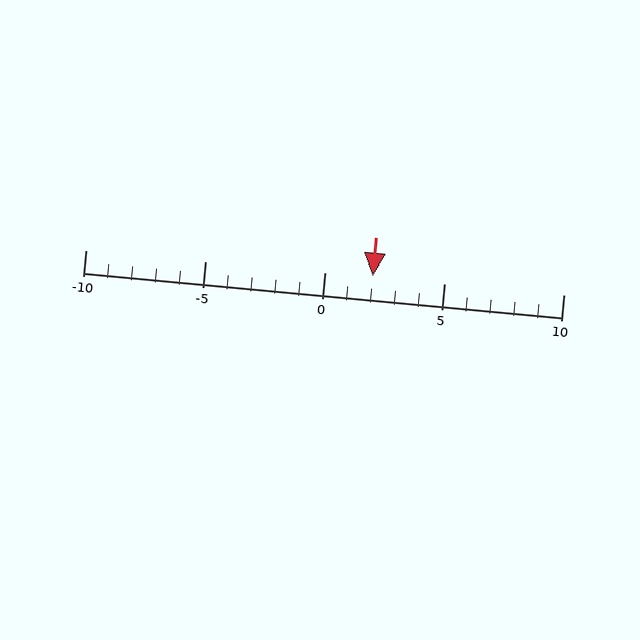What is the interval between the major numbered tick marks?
The major tick marks are spaced 5 units apart.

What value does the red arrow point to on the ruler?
The red arrow points to approximately 2.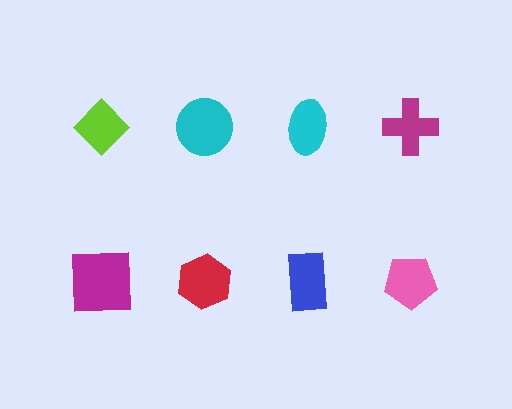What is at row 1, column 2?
A cyan circle.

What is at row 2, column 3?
A blue rectangle.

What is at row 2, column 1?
A magenta square.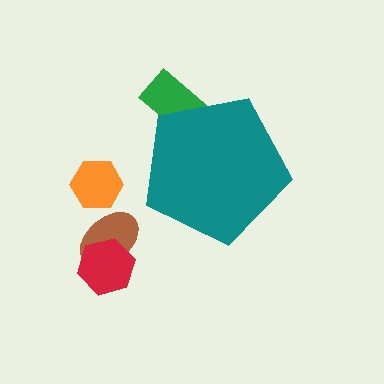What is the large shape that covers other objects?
A teal pentagon.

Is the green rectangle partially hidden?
Yes, the green rectangle is partially hidden behind the teal pentagon.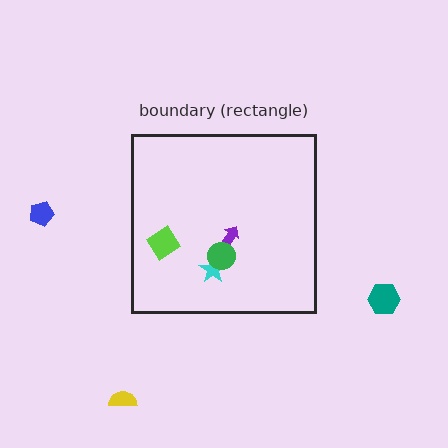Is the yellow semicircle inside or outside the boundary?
Outside.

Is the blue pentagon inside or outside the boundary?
Outside.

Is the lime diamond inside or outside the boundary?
Inside.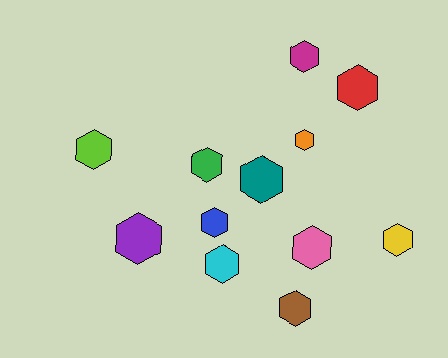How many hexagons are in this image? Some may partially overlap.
There are 12 hexagons.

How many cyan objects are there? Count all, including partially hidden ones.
There is 1 cyan object.